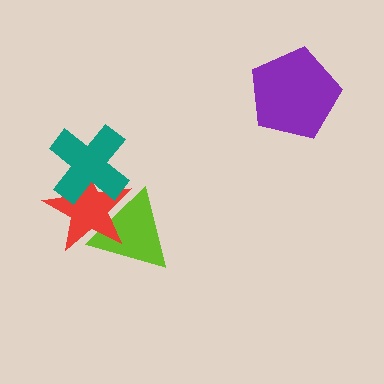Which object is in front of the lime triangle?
The red star is in front of the lime triangle.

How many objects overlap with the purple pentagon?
0 objects overlap with the purple pentagon.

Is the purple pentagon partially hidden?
No, no other shape covers it.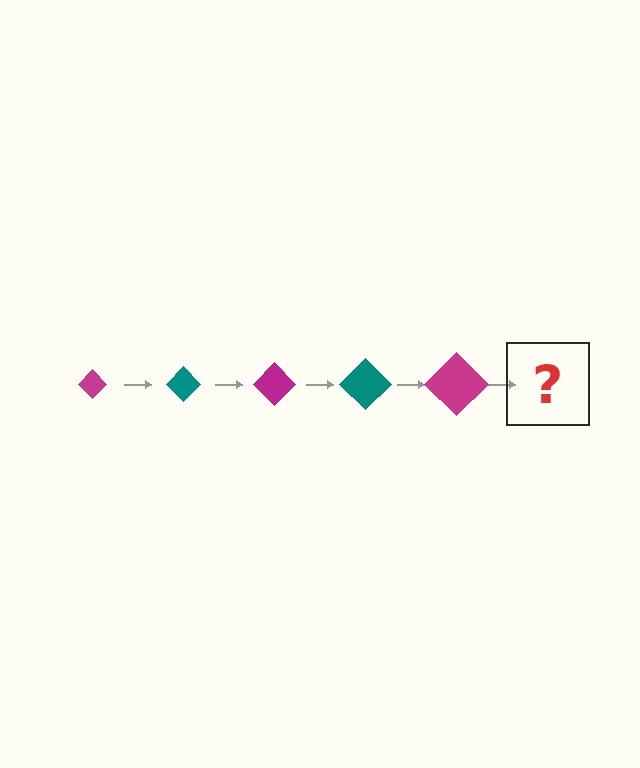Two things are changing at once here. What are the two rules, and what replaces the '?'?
The two rules are that the diamond grows larger each step and the color cycles through magenta and teal. The '?' should be a teal diamond, larger than the previous one.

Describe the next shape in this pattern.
It should be a teal diamond, larger than the previous one.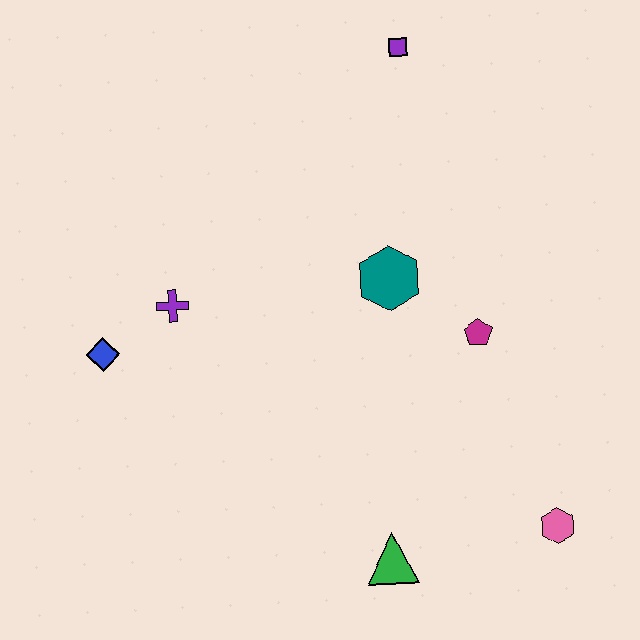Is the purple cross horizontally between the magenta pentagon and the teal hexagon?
No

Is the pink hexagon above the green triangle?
Yes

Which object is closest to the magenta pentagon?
The teal hexagon is closest to the magenta pentagon.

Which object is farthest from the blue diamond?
The pink hexagon is farthest from the blue diamond.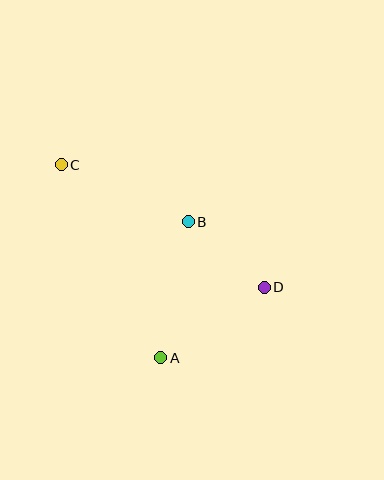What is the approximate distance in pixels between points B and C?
The distance between B and C is approximately 139 pixels.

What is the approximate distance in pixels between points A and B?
The distance between A and B is approximately 139 pixels.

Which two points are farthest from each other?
Points C and D are farthest from each other.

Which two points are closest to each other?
Points B and D are closest to each other.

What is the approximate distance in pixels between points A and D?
The distance between A and D is approximately 125 pixels.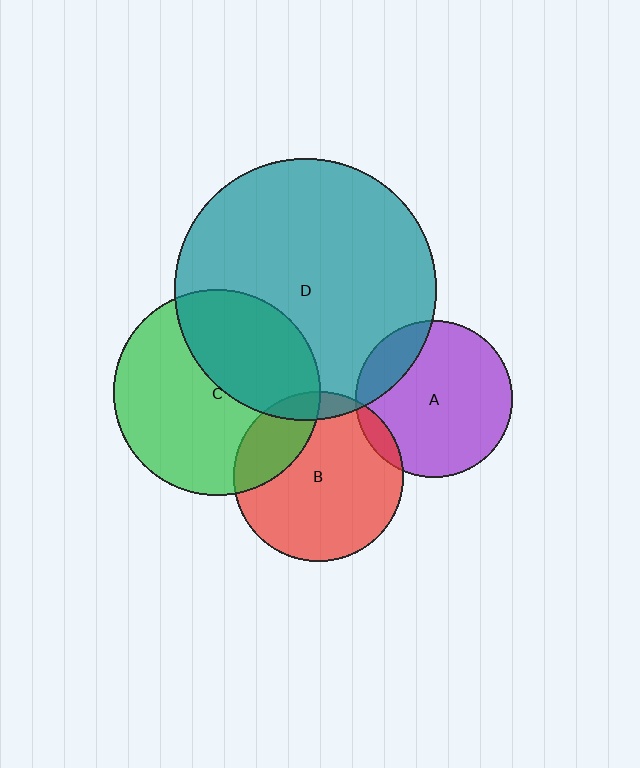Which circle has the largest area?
Circle D (teal).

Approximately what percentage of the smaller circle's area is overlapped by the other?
Approximately 25%.